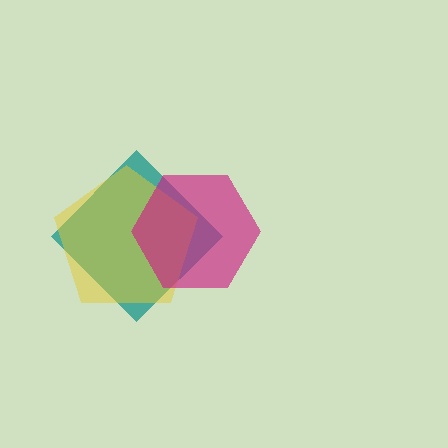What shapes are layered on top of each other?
The layered shapes are: a teal diamond, a yellow pentagon, a magenta hexagon.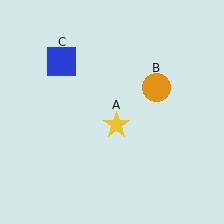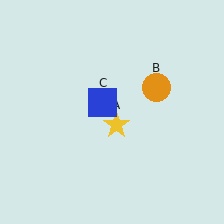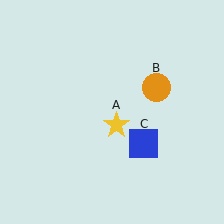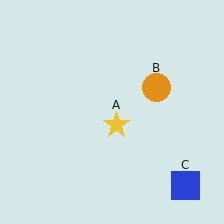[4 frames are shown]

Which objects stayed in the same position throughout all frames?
Yellow star (object A) and orange circle (object B) remained stationary.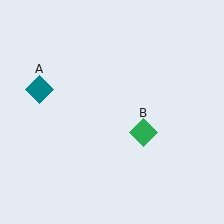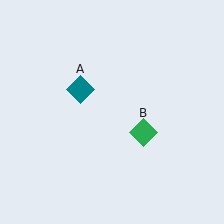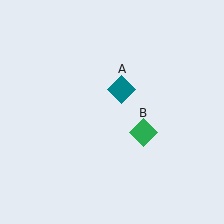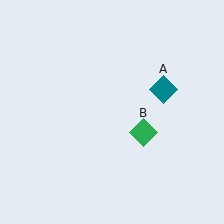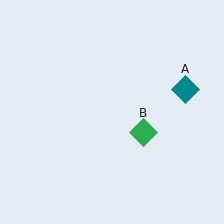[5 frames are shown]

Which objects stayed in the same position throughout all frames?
Green diamond (object B) remained stationary.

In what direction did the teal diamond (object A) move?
The teal diamond (object A) moved right.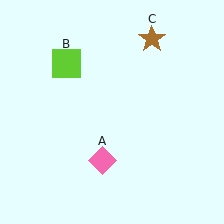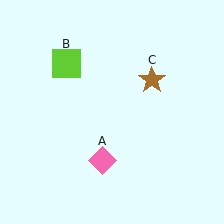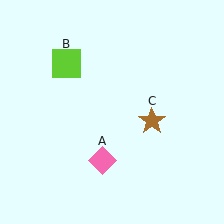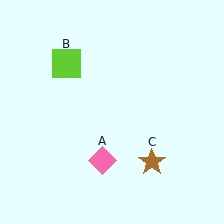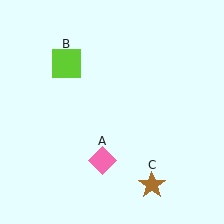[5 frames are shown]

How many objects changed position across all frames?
1 object changed position: brown star (object C).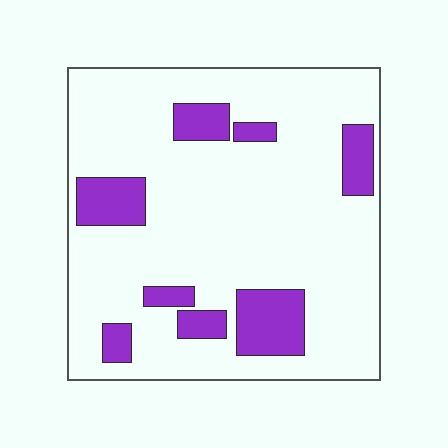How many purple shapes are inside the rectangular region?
8.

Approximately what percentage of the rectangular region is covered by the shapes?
Approximately 15%.